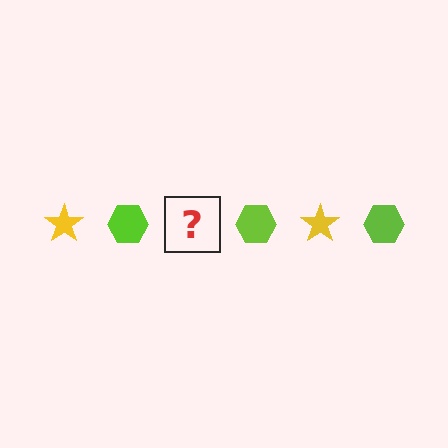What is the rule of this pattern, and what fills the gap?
The rule is that the pattern alternates between yellow star and lime hexagon. The gap should be filled with a yellow star.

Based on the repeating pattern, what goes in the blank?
The blank should be a yellow star.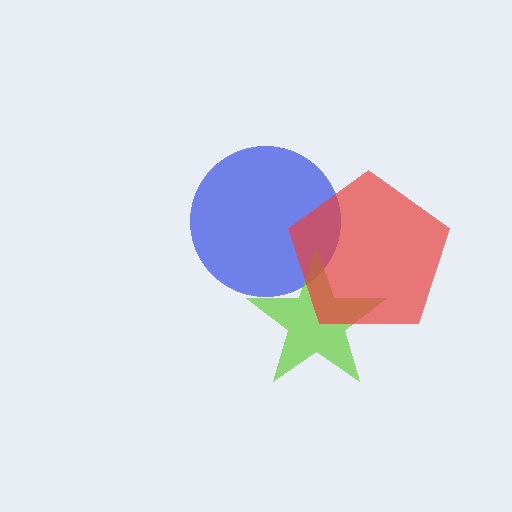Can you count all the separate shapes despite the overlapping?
Yes, there are 3 separate shapes.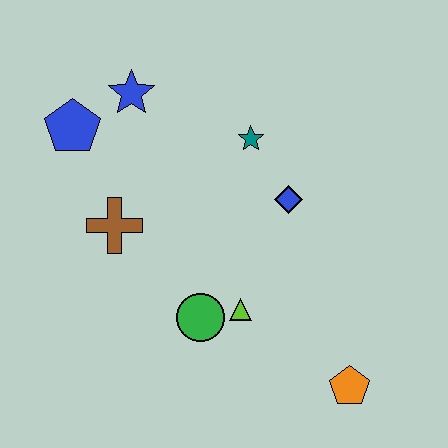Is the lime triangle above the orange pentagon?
Yes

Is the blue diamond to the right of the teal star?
Yes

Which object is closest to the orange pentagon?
The lime triangle is closest to the orange pentagon.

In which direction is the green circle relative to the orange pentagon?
The green circle is to the left of the orange pentagon.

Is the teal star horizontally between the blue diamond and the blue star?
Yes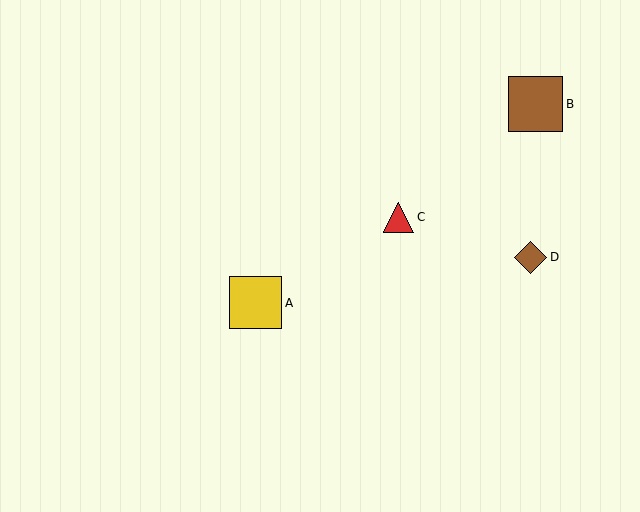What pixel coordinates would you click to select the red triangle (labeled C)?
Click at (399, 217) to select the red triangle C.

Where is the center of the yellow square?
The center of the yellow square is at (256, 303).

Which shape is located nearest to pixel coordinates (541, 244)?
The brown diamond (labeled D) at (531, 257) is nearest to that location.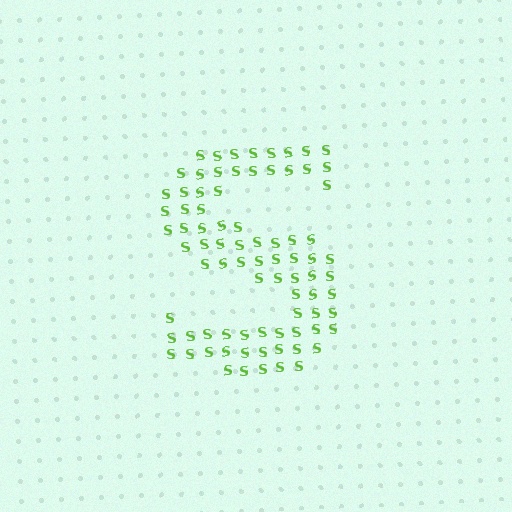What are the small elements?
The small elements are letter S's.